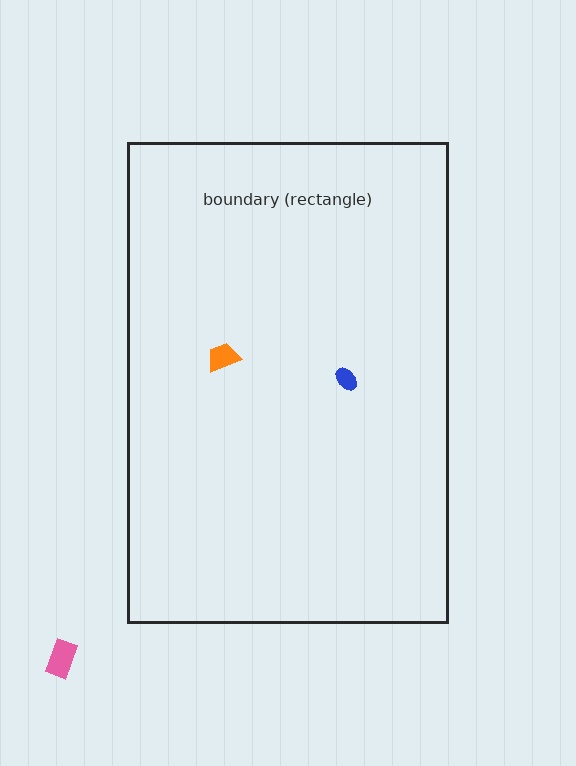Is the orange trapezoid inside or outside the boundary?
Inside.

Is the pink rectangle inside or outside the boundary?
Outside.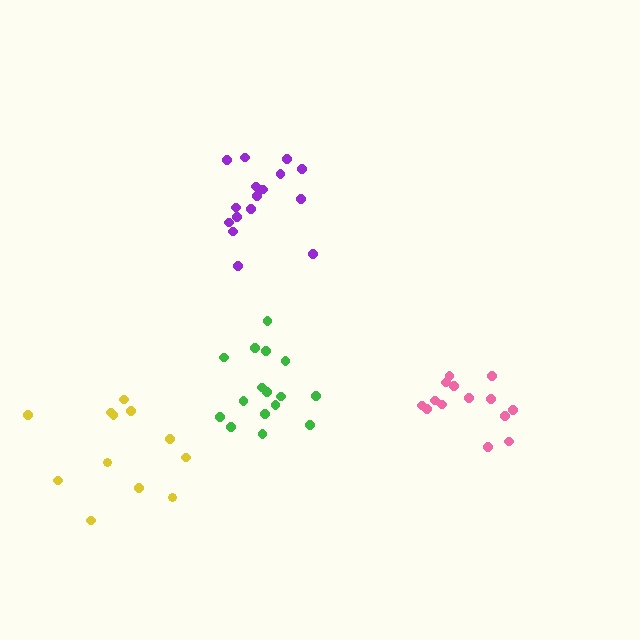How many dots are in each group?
Group 1: 12 dots, Group 2: 16 dots, Group 3: 14 dots, Group 4: 16 dots (58 total).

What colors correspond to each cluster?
The clusters are colored: yellow, purple, pink, green.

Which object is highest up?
The purple cluster is topmost.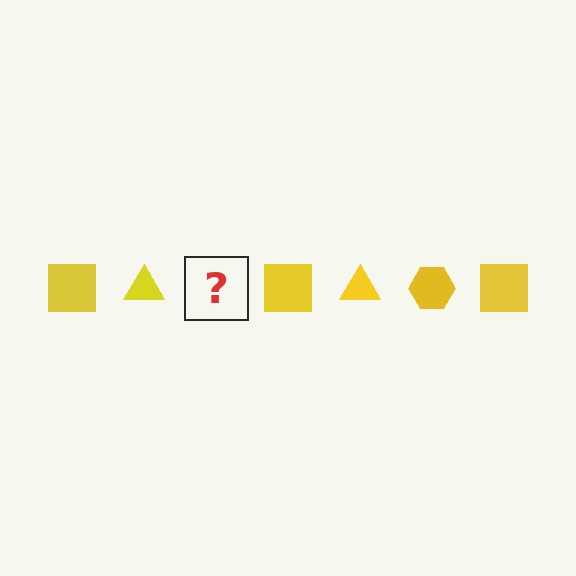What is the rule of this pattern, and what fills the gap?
The rule is that the pattern cycles through square, triangle, hexagon shapes in yellow. The gap should be filled with a yellow hexagon.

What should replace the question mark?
The question mark should be replaced with a yellow hexagon.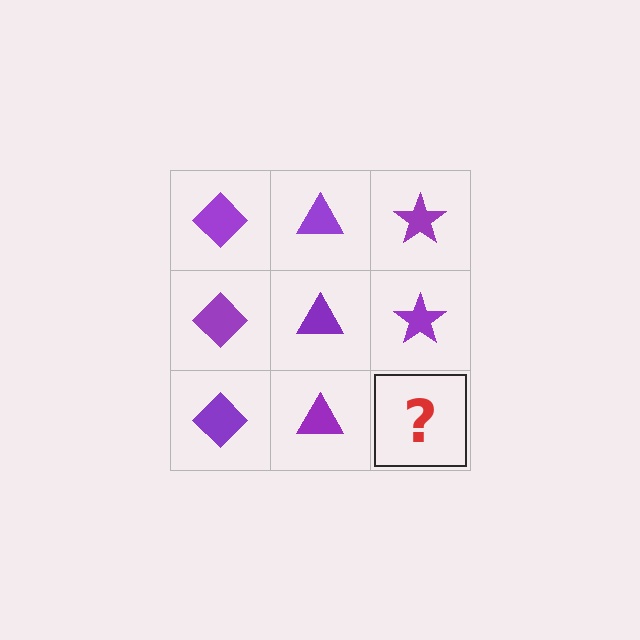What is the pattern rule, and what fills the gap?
The rule is that each column has a consistent shape. The gap should be filled with a purple star.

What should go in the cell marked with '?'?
The missing cell should contain a purple star.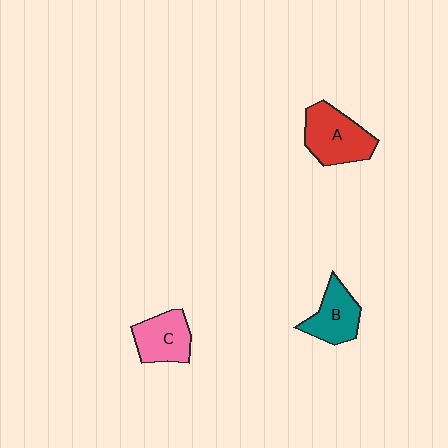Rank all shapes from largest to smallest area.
From largest to smallest: A (red), C (pink), B (teal).